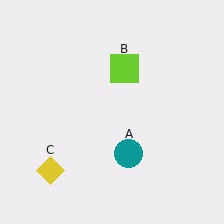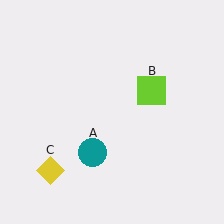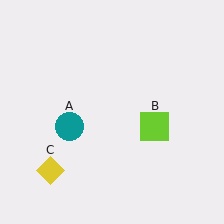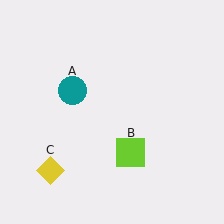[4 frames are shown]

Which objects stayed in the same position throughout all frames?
Yellow diamond (object C) remained stationary.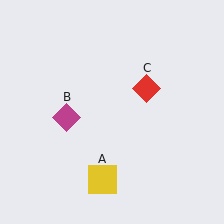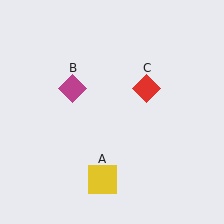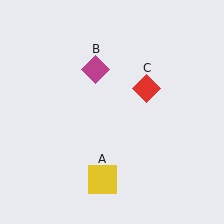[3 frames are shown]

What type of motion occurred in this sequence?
The magenta diamond (object B) rotated clockwise around the center of the scene.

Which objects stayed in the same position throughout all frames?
Yellow square (object A) and red diamond (object C) remained stationary.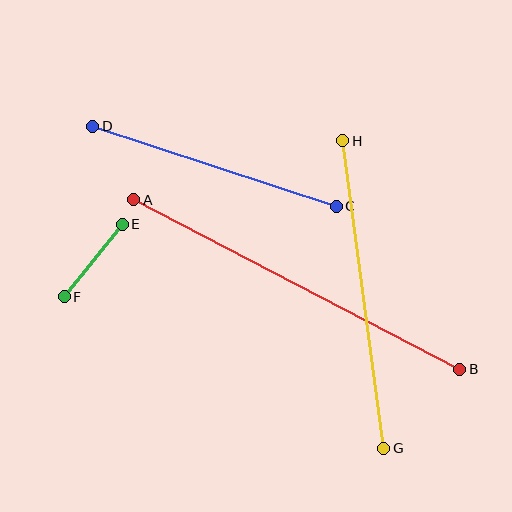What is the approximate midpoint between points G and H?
The midpoint is at approximately (363, 295) pixels.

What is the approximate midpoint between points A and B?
The midpoint is at approximately (297, 284) pixels.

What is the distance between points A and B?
The distance is approximately 368 pixels.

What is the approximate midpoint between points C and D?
The midpoint is at approximately (214, 166) pixels.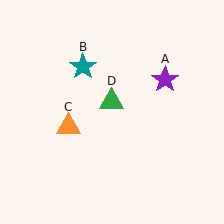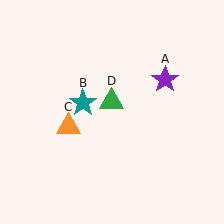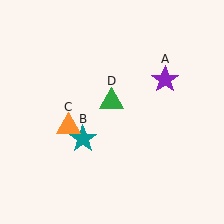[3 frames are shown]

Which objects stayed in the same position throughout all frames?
Purple star (object A) and orange triangle (object C) and green triangle (object D) remained stationary.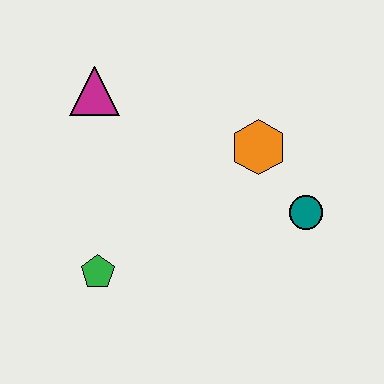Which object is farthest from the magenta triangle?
The teal circle is farthest from the magenta triangle.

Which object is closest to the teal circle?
The orange hexagon is closest to the teal circle.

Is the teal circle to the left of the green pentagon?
No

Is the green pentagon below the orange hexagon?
Yes